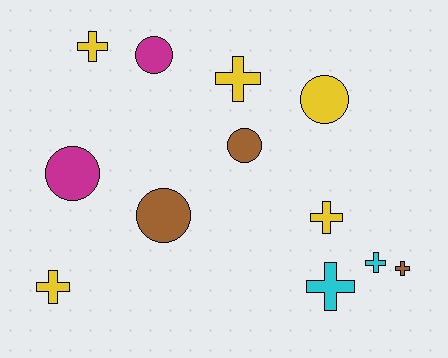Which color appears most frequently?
Yellow, with 5 objects.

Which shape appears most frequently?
Cross, with 7 objects.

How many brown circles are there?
There are 2 brown circles.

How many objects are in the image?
There are 12 objects.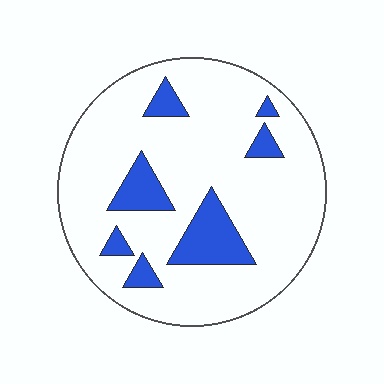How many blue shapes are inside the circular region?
7.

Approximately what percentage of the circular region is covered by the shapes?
Approximately 15%.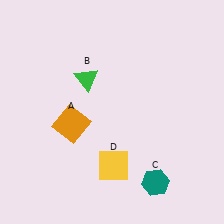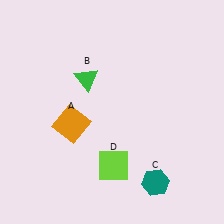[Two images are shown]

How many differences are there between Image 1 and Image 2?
There is 1 difference between the two images.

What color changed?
The square (D) changed from yellow in Image 1 to lime in Image 2.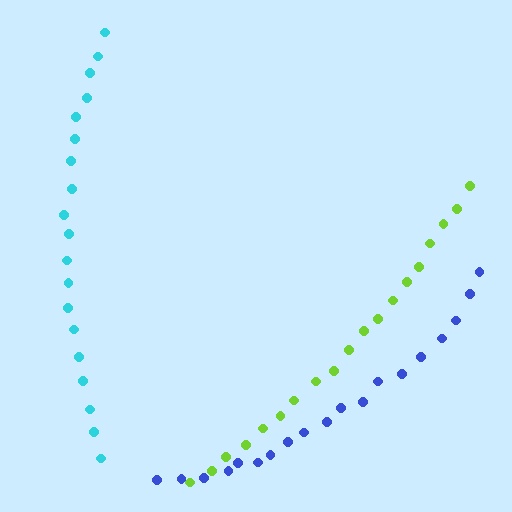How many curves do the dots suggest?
There are 3 distinct paths.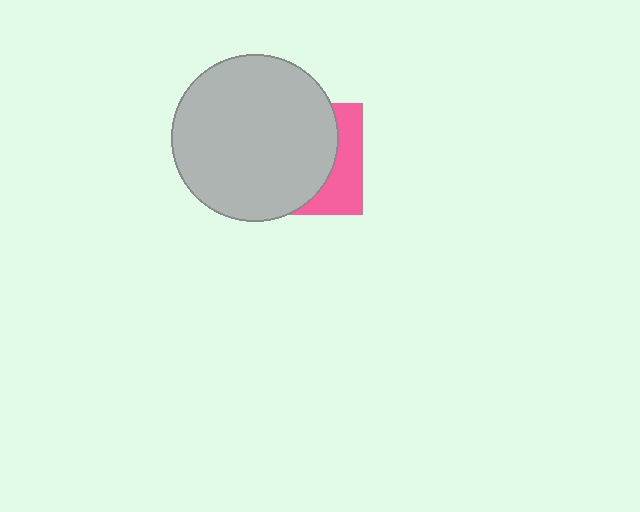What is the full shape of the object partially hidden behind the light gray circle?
The partially hidden object is a pink square.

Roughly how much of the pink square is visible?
A small part of it is visible (roughly 31%).